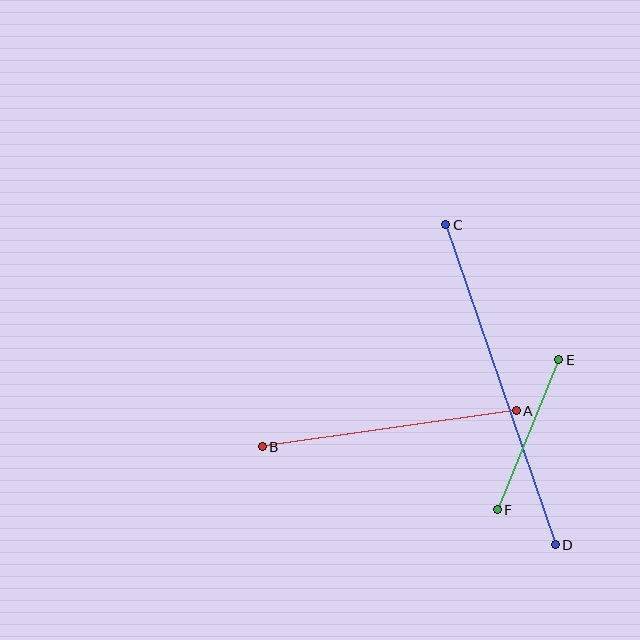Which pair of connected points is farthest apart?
Points C and D are farthest apart.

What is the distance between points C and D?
The distance is approximately 338 pixels.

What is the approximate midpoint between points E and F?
The midpoint is at approximately (528, 435) pixels.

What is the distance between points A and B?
The distance is approximately 256 pixels.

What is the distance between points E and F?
The distance is approximately 162 pixels.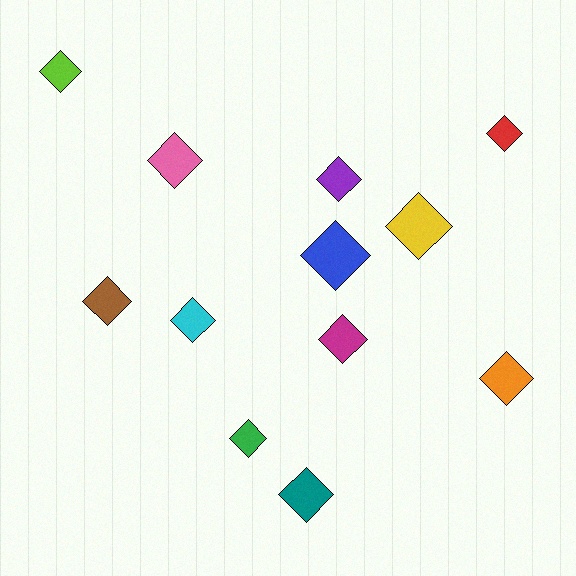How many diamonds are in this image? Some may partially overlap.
There are 12 diamonds.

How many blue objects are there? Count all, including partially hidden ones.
There is 1 blue object.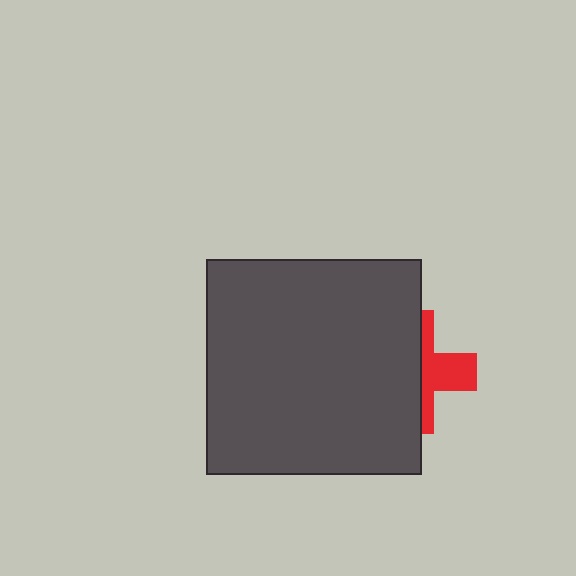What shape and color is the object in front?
The object in front is a dark gray rectangle.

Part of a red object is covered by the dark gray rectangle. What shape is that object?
It is a cross.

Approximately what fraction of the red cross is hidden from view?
Roughly 60% of the red cross is hidden behind the dark gray rectangle.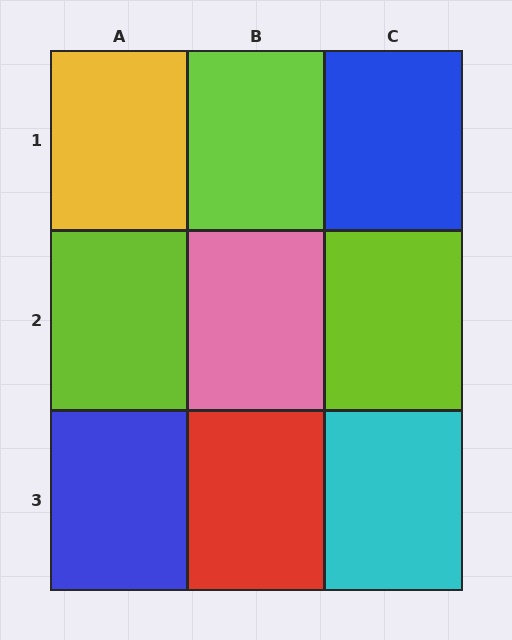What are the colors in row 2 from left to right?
Lime, pink, lime.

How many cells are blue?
2 cells are blue.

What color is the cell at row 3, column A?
Blue.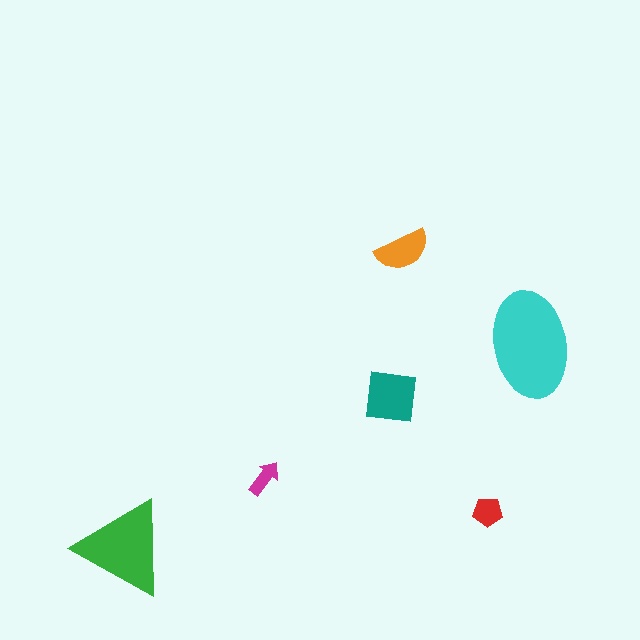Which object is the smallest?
The magenta arrow.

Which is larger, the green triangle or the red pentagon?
The green triangle.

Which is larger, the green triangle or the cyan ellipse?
The cyan ellipse.